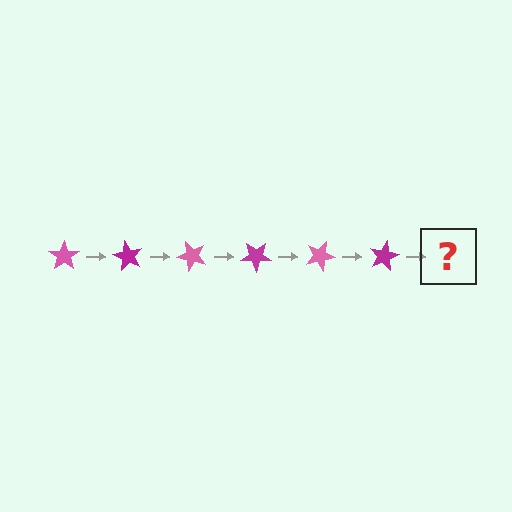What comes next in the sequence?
The next element should be a pink star, rotated 360 degrees from the start.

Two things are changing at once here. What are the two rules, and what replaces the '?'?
The two rules are that it rotates 60 degrees each step and the color cycles through pink and magenta. The '?' should be a pink star, rotated 360 degrees from the start.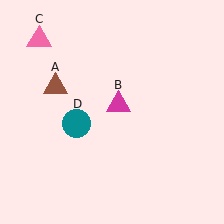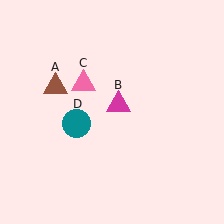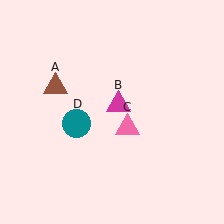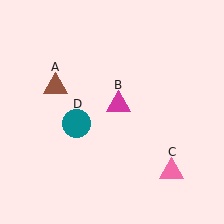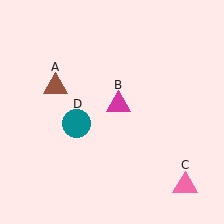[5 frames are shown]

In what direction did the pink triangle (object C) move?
The pink triangle (object C) moved down and to the right.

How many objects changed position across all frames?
1 object changed position: pink triangle (object C).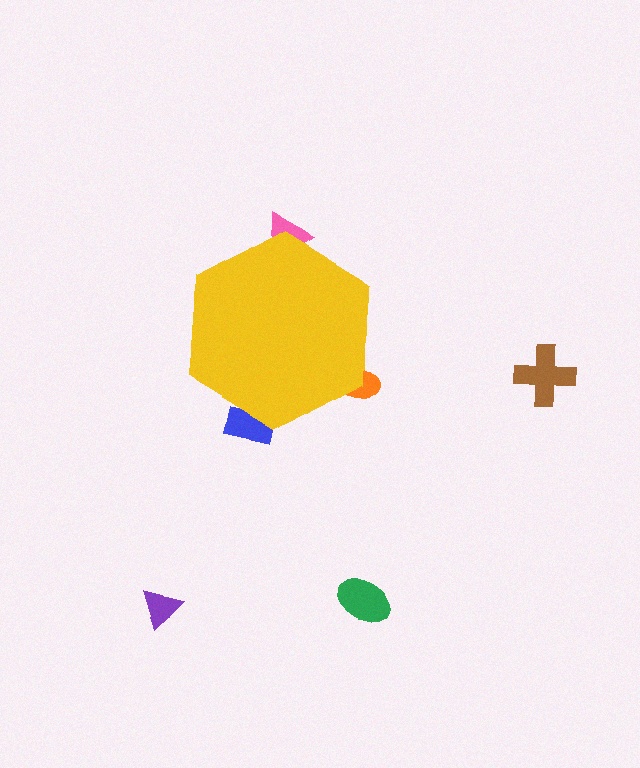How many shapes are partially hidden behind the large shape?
3 shapes are partially hidden.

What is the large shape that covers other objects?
A yellow hexagon.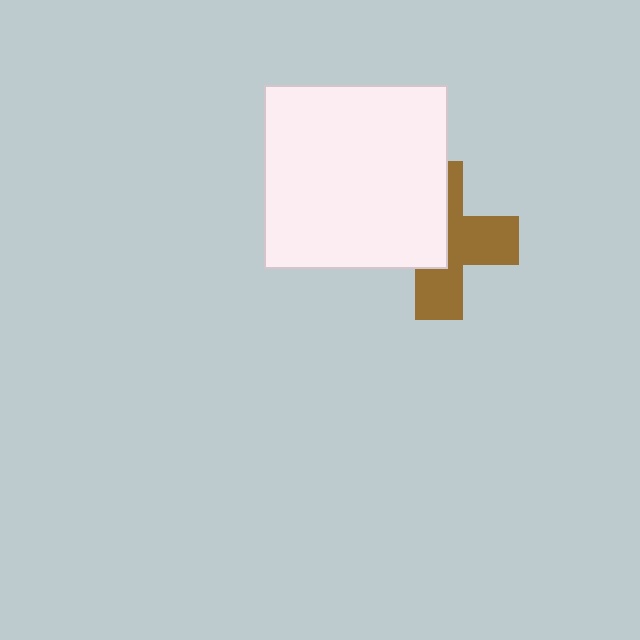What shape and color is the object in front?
The object in front is a white square.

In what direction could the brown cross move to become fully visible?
The brown cross could move right. That would shift it out from behind the white square entirely.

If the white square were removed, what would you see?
You would see the complete brown cross.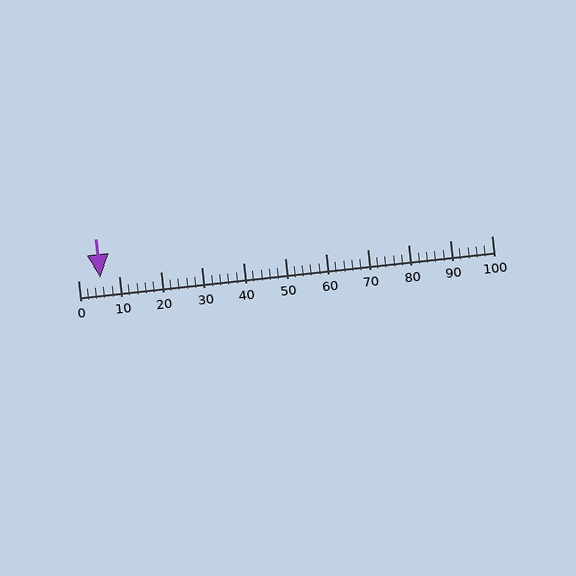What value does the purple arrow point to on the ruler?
The purple arrow points to approximately 5.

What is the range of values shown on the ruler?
The ruler shows values from 0 to 100.